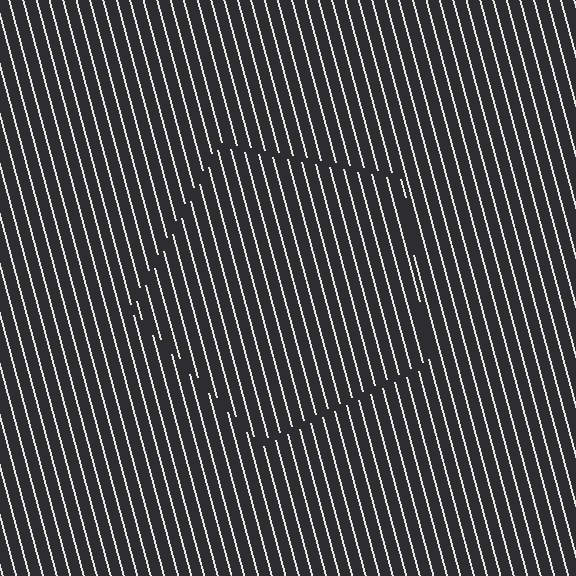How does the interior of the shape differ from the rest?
The interior of the shape contains the same grating, shifted by half a period — the contour is defined by the phase discontinuity where line-ends from the inner and outer gratings abut.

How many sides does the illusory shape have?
5 sides — the line-ends trace a pentagon.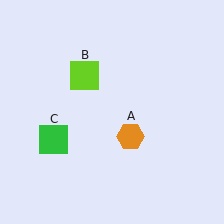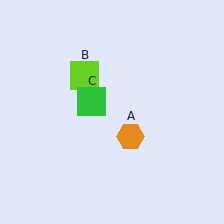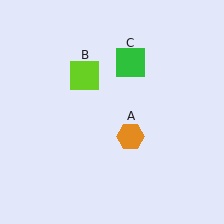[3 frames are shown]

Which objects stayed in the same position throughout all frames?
Orange hexagon (object A) and lime square (object B) remained stationary.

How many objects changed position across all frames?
1 object changed position: green square (object C).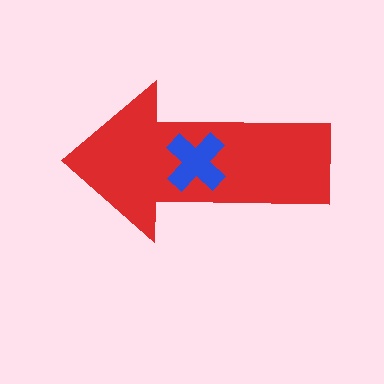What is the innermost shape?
The blue cross.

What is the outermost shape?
The red arrow.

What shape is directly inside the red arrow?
The blue cross.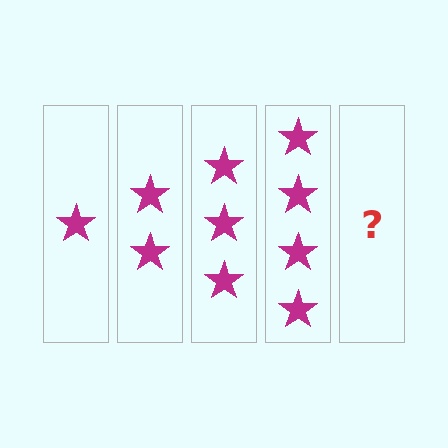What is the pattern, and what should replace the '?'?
The pattern is that each step adds one more star. The '?' should be 5 stars.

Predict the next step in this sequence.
The next step is 5 stars.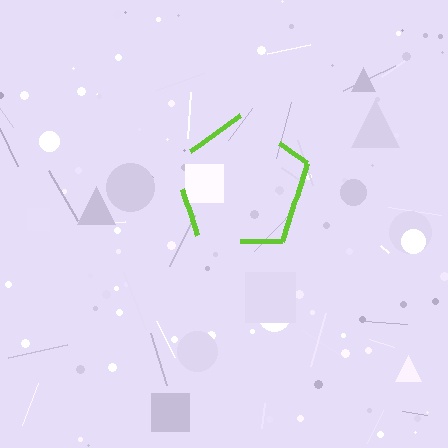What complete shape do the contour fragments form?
The contour fragments form a pentagon.